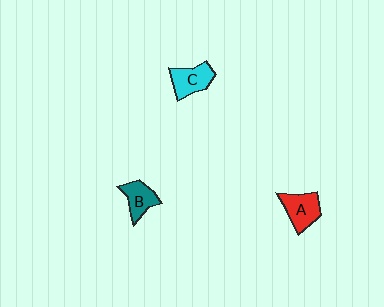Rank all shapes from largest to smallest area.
From largest to smallest: A (red), C (cyan), B (teal).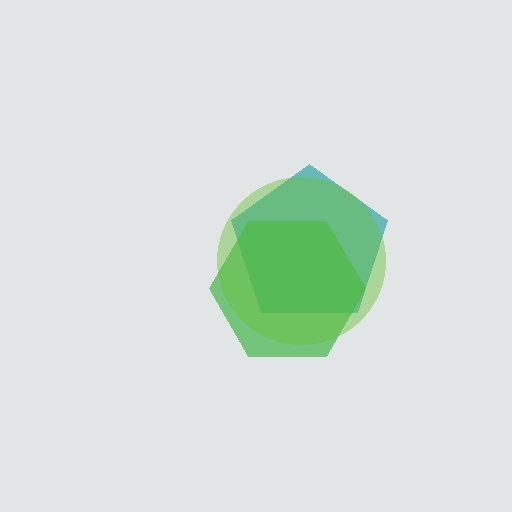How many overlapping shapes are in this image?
There are 3 overlapping shapes in the image.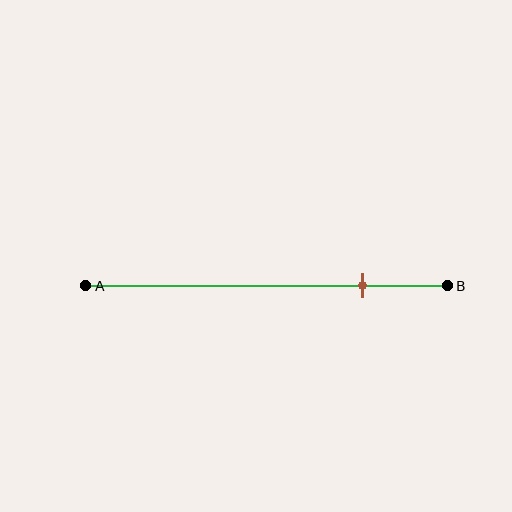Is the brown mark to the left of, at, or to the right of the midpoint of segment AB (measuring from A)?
The brown mark is to the right of the midpoint of segment AB.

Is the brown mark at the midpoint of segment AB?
No, the mark is at about 75% from A, not at the 50% midpoint.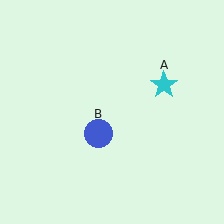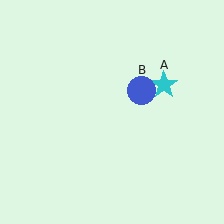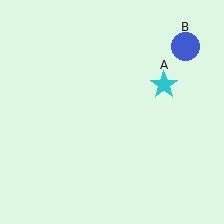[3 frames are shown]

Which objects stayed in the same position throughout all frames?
Cyan star (object A) remained stationary.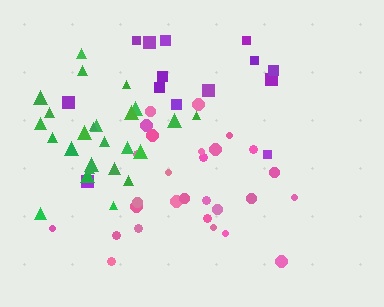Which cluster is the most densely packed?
Green.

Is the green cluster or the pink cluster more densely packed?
Green.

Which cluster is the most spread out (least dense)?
Purple.